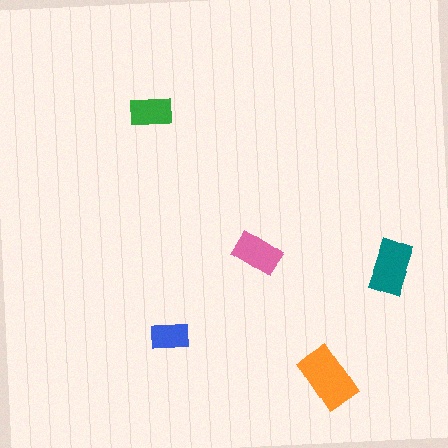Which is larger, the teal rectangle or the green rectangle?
The teal one.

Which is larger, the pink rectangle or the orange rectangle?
The orange one.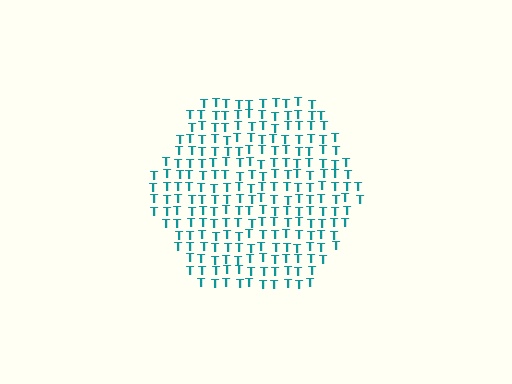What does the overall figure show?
The overall figure shows a hexagon.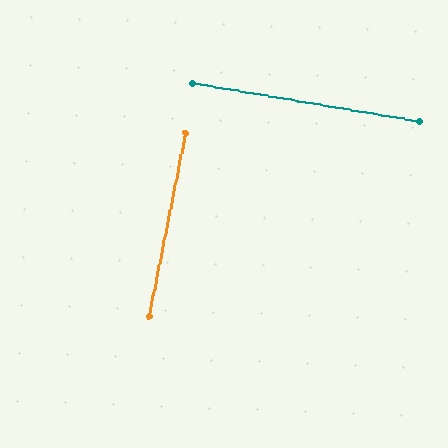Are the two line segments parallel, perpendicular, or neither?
Perpendicular — they meet at approximately 88°.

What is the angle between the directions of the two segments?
Approximately 88 degrees.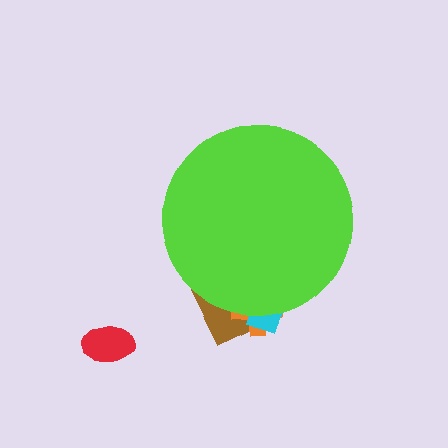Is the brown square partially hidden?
Yes, the brown square is partially hidden behind the lime circle.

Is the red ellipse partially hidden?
No, the red ellipse is fully visible.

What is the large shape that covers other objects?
A lime circle.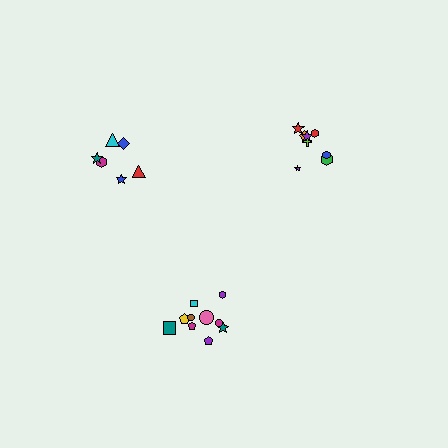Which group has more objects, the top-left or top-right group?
The top-right group.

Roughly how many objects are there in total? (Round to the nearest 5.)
Roughly 25 objects in total.